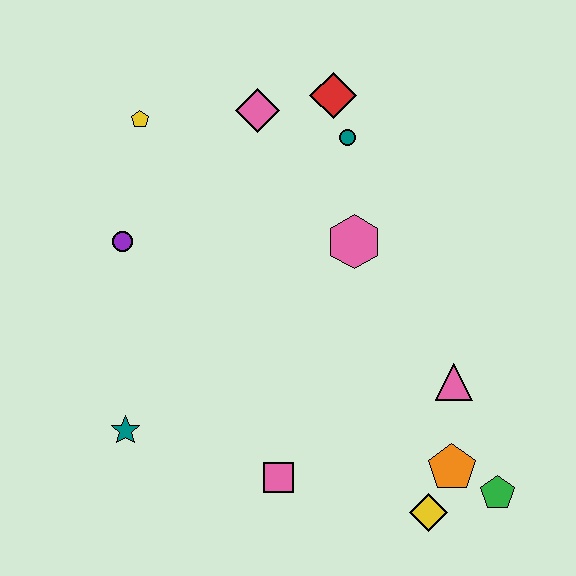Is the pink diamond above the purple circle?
Yes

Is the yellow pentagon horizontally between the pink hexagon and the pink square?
No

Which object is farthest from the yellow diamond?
The yellow pentagon is farthest from the yellow diamond.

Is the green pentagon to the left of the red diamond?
No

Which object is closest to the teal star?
The pink square is closest to the teal star.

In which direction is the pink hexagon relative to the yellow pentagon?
The pink hexagon is to the right of the yellow pentagon.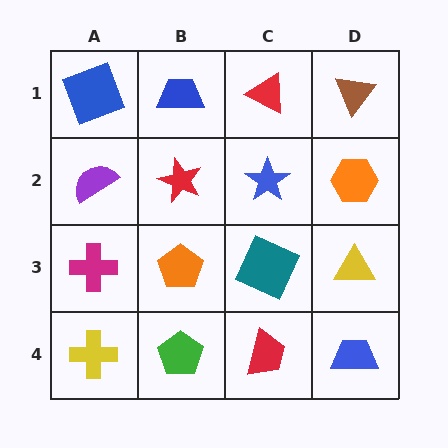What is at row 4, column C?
A red trapezoid.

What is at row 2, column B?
A red star.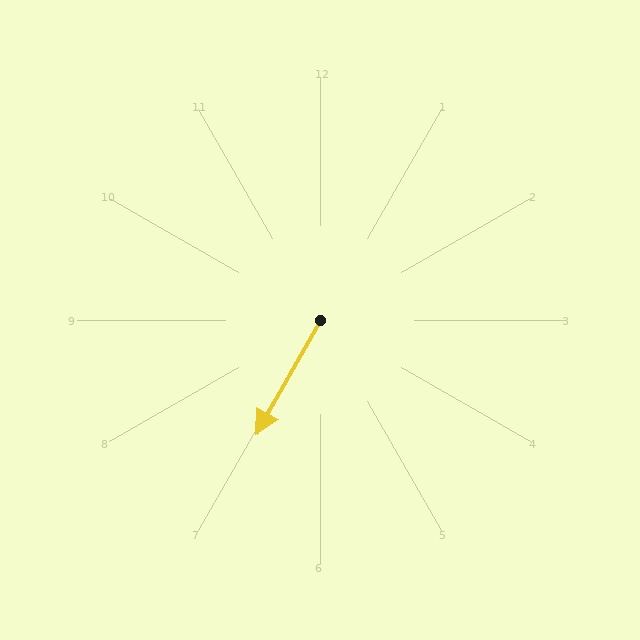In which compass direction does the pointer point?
Southwest.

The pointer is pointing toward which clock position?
Roughly 7 o'clock.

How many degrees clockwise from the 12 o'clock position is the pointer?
Approximately 209 degrees.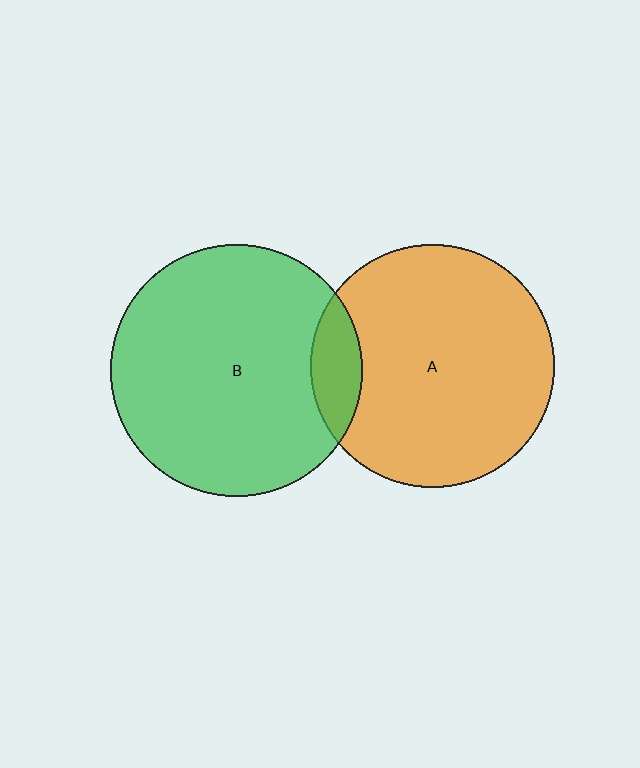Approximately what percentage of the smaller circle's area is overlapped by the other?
Approximately 10%.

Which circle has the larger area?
Circle B (green).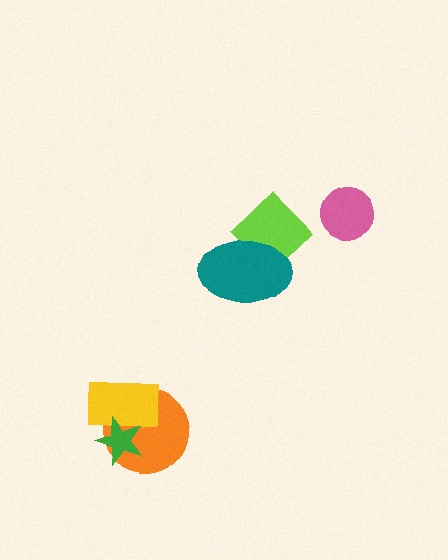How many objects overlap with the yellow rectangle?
2 objects overlap with the yellow rectangle.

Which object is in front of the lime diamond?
The teal ellipse is in front of the lime diamond.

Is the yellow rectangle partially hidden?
Yes, it is partially covered by another shape.